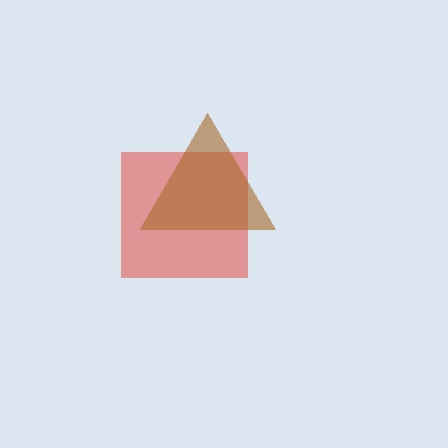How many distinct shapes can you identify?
There are 2 distinct shapes: a red square, a brown triangle.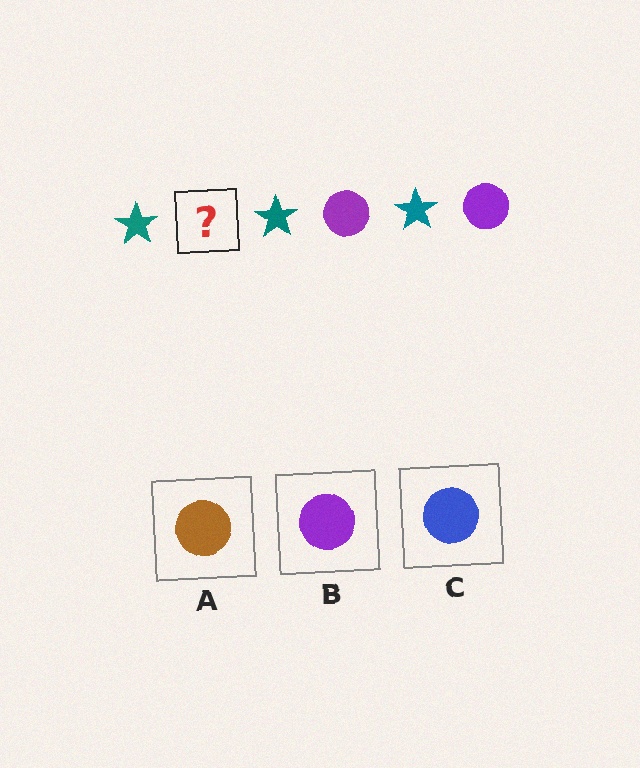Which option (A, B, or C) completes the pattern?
B.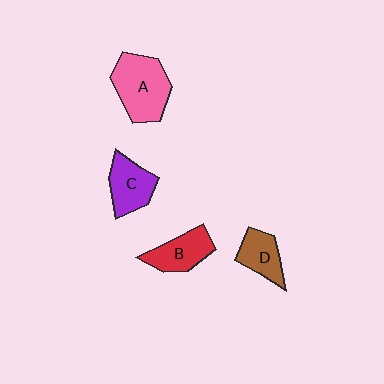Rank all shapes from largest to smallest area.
From largest to smallest: A (pink), C (purple), B (red), D (brown).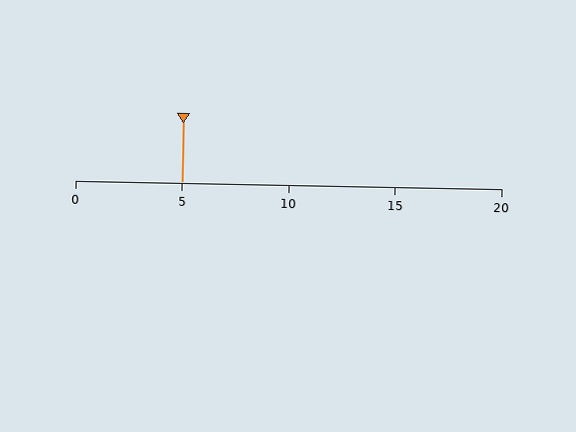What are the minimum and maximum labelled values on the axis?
The axis runs from 0 to 20.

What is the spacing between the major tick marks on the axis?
The major ticks are spaced 5 apart.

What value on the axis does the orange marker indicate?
The marker indicates approximately 5.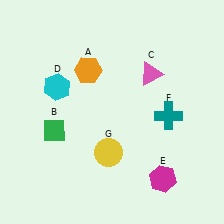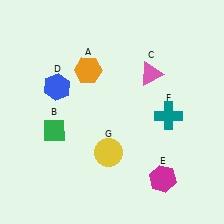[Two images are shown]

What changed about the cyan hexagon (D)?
In Image 1, D is cyan. In Image 2, it changed to blue.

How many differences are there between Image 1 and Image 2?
There is 1 difference between the two images.